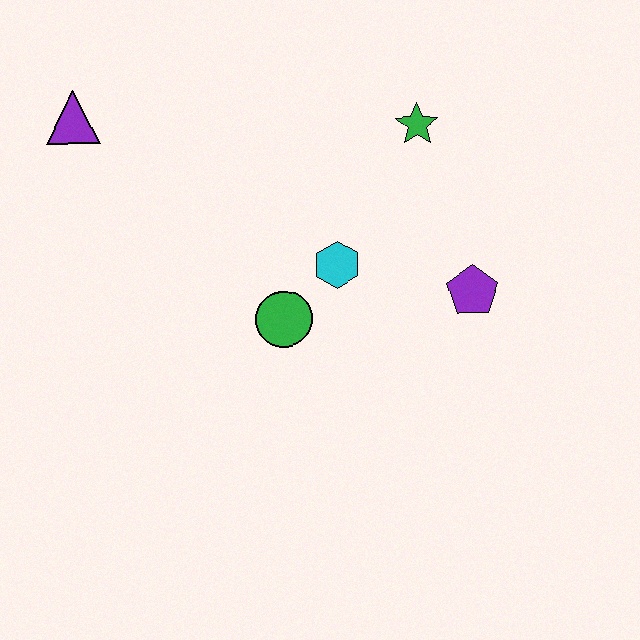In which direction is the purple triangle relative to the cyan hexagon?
The purple triangle is to the left of the cyan hexagon.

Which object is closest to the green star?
The cyan hexagon is closest to the green star.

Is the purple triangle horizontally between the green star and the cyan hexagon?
No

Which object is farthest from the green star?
The purple triangle is farthest from the green star.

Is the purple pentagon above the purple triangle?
No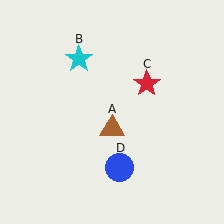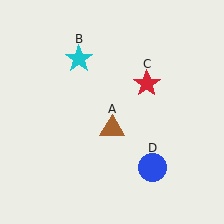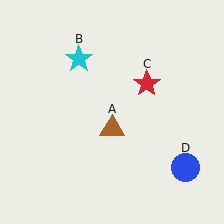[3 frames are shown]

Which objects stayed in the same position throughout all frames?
Brown triangle (object A) and cyan star (object B) and red star (object C) remained stationary.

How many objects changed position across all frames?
1 object changed position: blue circle (object D).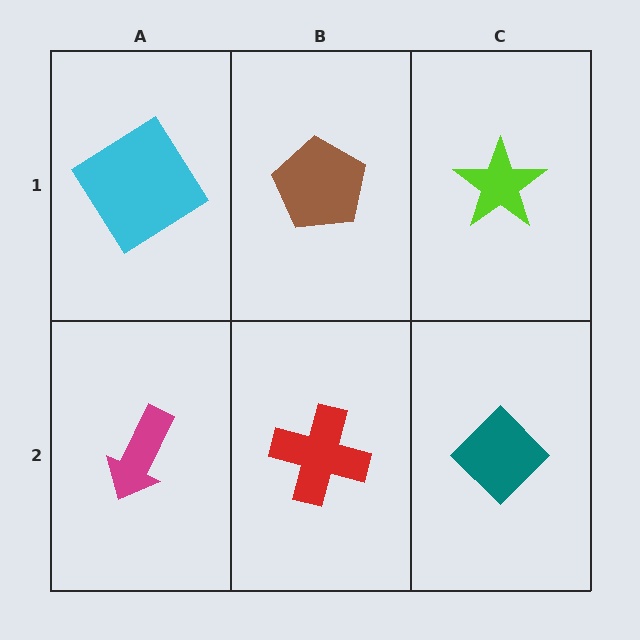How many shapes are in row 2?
3 shapes.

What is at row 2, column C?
A teal diamond.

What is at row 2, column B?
A red cross.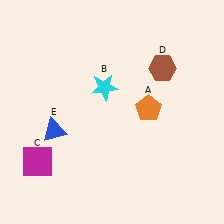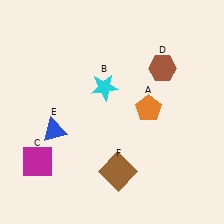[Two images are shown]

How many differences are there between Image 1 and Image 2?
There is 1 difference between the two images.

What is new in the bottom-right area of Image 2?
A brown square (F) was added in the bottom-right area of Image 2.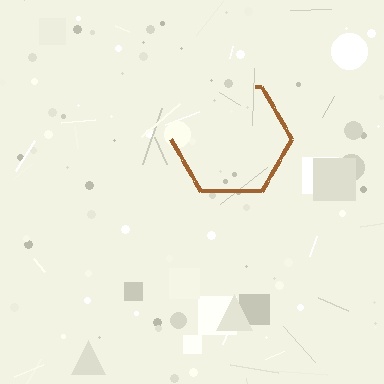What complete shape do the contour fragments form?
The contour fragments form a hexagon.